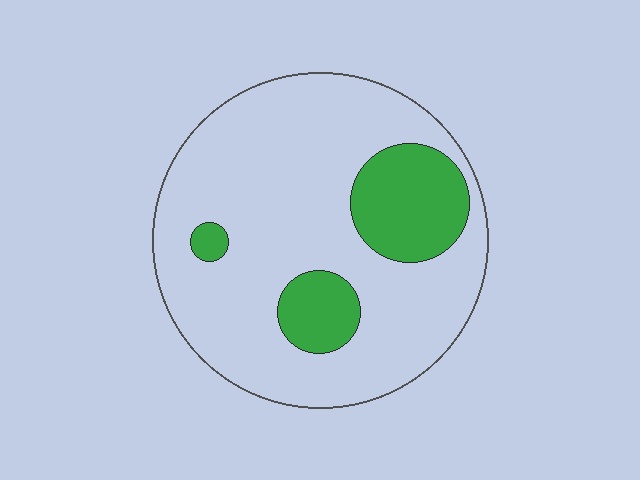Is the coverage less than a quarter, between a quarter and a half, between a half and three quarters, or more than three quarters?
Less than a quarter.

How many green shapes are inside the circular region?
3.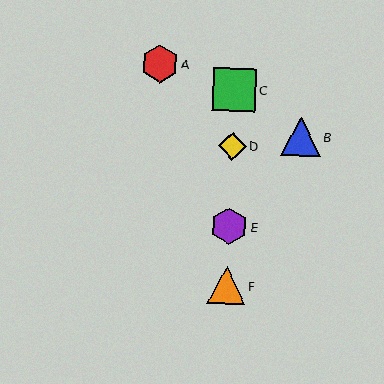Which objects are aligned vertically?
Objects C, D, E, F are aligned vertically.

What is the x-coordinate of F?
Object F is at x≈226.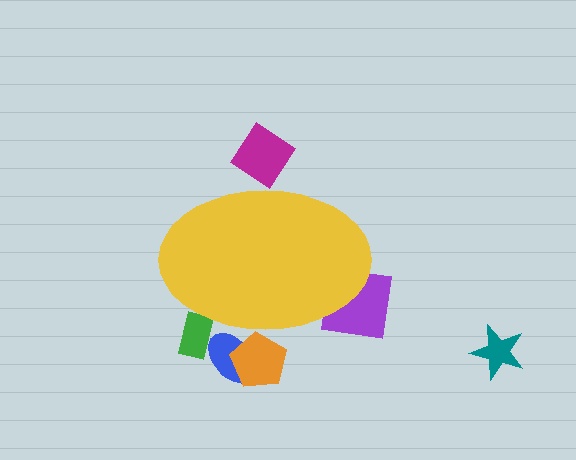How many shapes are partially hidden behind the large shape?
5 shapes are partially hidden.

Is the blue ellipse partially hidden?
Yes, the blue ellipse is partially hidden behind the yellow ellipse.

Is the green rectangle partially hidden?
Yes, the green rectangle is partially hidden behind the yellow ellipse.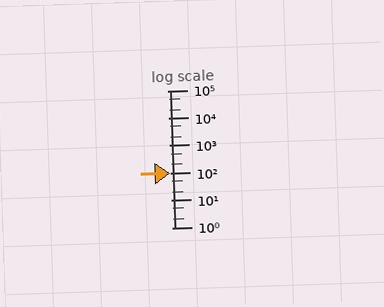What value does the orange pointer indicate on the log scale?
The pointer indicates approximately 95.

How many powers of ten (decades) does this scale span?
The scale spans 5 decades, from 1 to 100000.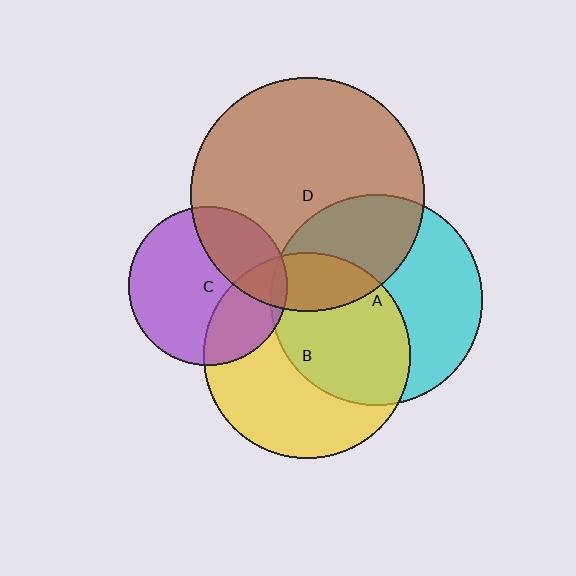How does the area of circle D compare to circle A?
Approximately 1.2 times.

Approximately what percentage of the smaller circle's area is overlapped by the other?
Approximately 30%.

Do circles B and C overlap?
Yes.